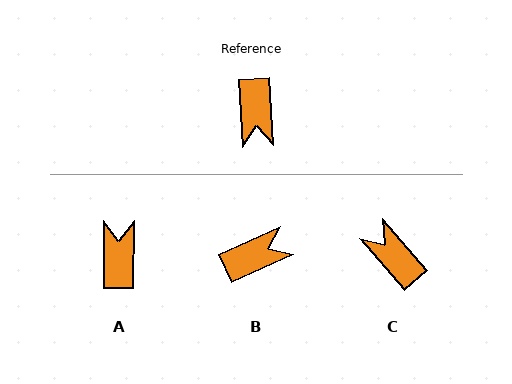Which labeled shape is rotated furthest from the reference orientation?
A, about 176 degrees away.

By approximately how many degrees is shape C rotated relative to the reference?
Approximately 143 degrees clockwise.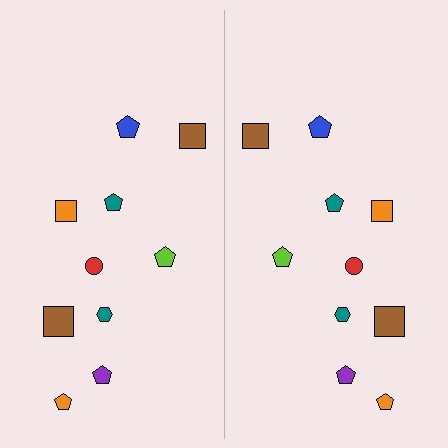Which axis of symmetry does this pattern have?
The pattern has a vertical axis of symmetry running through the center of the image.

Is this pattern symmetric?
Yes, this pattern has bilateral (reflection) symmetry.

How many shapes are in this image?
There are 20 shapes in this image.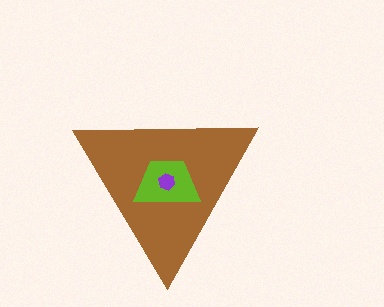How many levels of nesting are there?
3.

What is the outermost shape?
The brown triangle.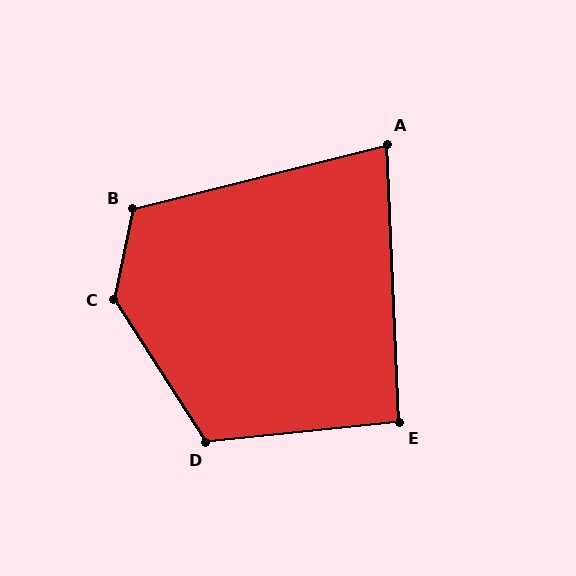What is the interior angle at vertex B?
Approximately 116 degrees (obtuse).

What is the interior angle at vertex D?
Approximately 117 degrees (obtuse).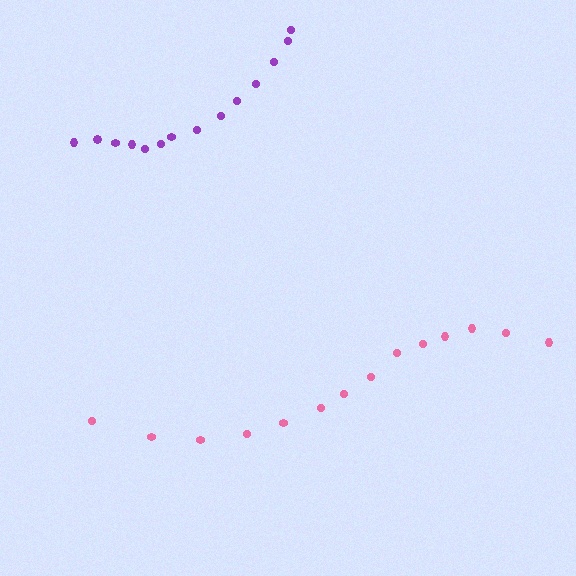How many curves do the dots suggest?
There are 2 distinct paths.